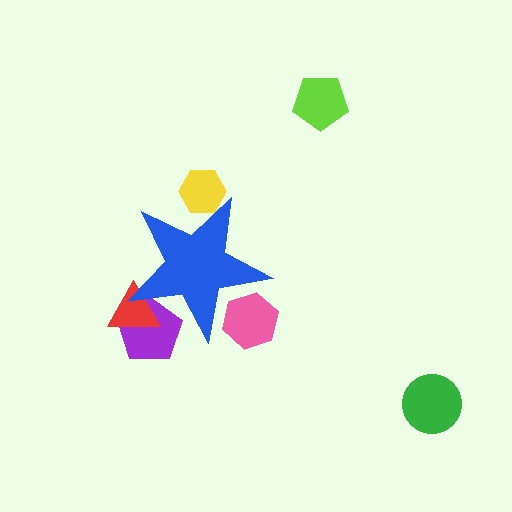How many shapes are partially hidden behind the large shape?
4 shapes are partially hidden.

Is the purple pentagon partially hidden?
Yes, the purple pentagon is partially hidden behind the blue star.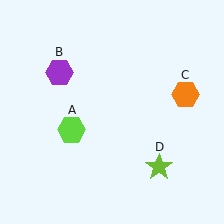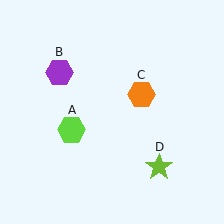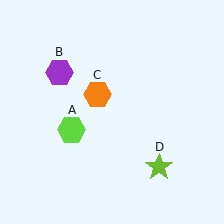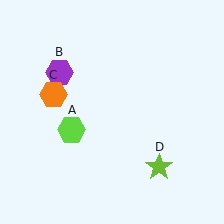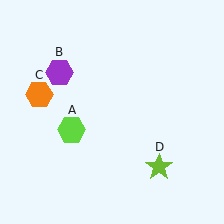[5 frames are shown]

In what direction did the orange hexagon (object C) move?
The orange hexagon (object C) moved left.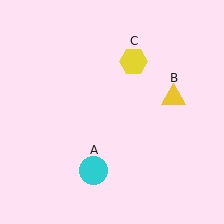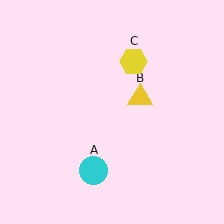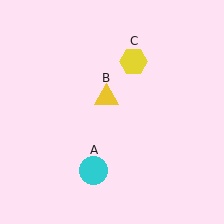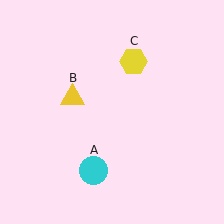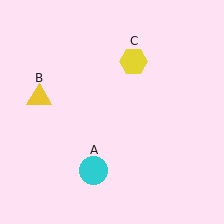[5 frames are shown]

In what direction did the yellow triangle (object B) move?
The yellow triangle (object B) moved left.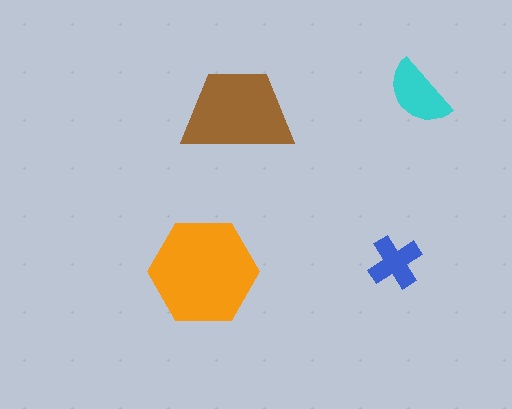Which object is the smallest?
The blue cross.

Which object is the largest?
The orange hexagon.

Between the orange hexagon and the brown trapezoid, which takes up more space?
The orange hexagon.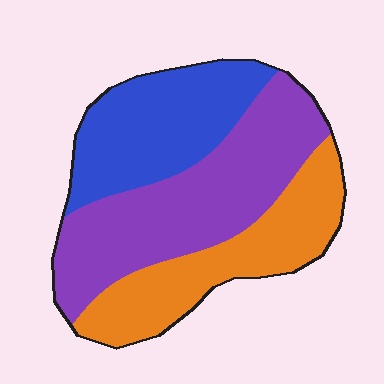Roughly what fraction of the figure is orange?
Orange covers 29% of the figure.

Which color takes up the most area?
Purple, at roughly 40%.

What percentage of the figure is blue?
Blue takes up between a sixth and a third of the figure.